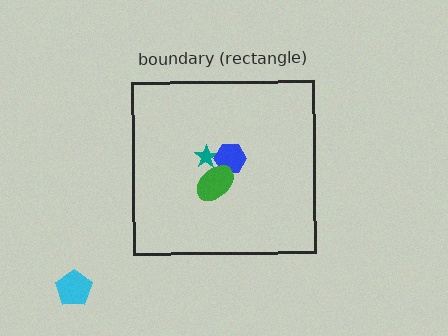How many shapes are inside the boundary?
3 inside, 1 outside.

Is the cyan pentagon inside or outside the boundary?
Outside.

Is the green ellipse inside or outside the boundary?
Inside.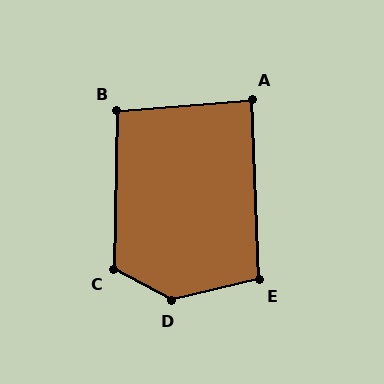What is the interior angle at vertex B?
Approximately 96 degrees (obtuse).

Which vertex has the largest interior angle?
D, at approximately 138 degrees.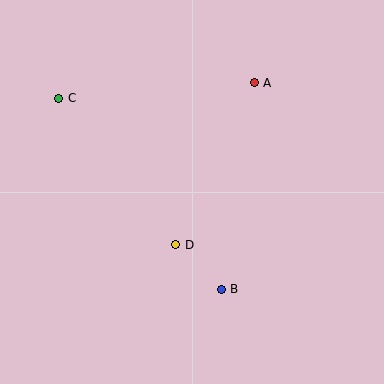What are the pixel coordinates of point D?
Point D is at (176, 245).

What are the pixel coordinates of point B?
Point B is at (221, 289).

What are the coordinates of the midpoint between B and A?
The midpoint between B and A is at (238, 186).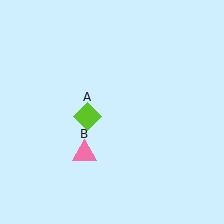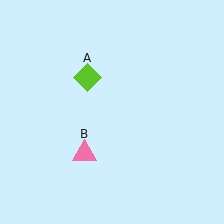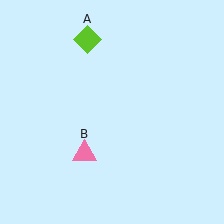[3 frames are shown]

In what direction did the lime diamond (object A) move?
The lime diamond (object A) moved up.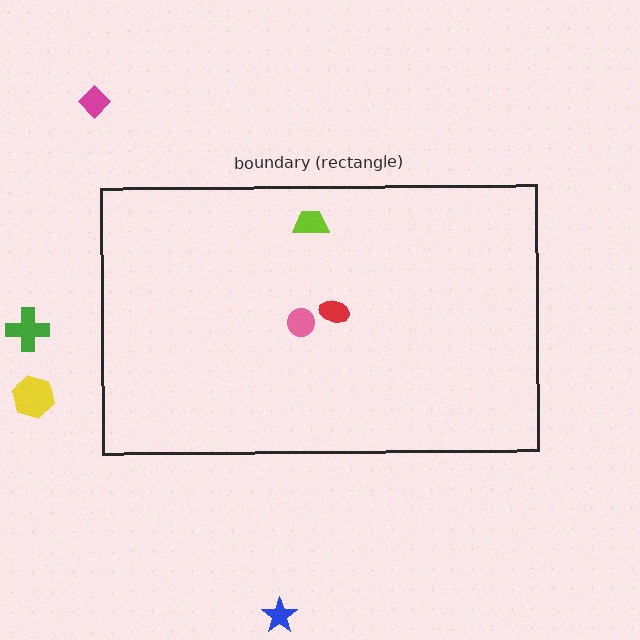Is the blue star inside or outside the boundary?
Outside.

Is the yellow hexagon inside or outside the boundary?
Outside.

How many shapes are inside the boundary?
3 inside, 4 outside.